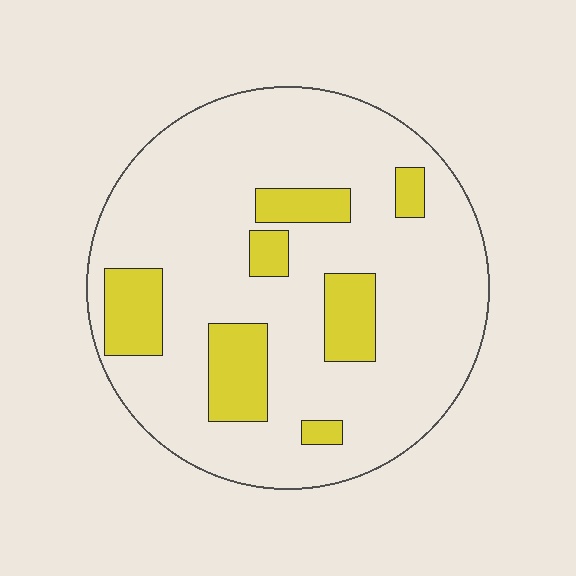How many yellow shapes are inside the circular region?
7.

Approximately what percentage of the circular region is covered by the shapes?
Approximately 20%.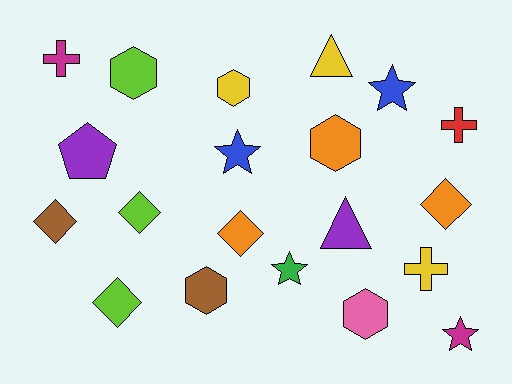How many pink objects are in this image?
There is 1 pink object.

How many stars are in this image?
There are 4 stars.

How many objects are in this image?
There are 20 objects.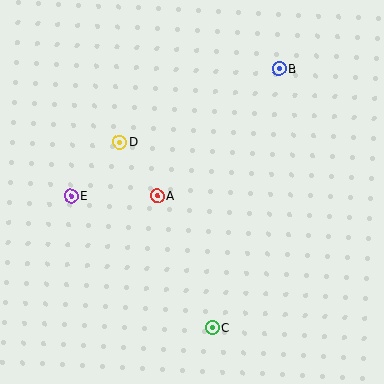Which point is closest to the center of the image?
Point A at (157, 196) is closest to the center.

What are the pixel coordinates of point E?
Point E is at (71, 196).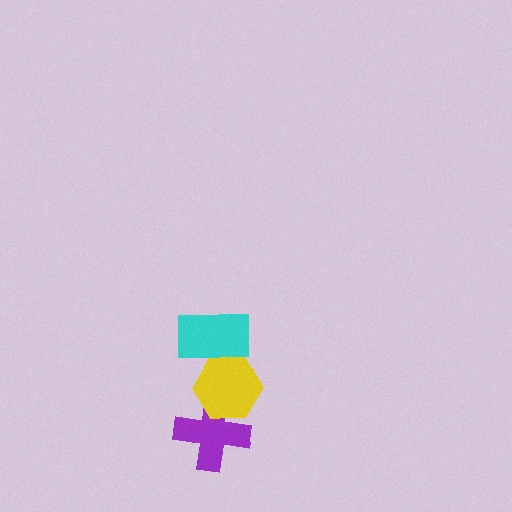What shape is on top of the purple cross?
The yellow hexagon is on top of the purple cross.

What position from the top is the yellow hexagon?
The yellow hexagon is 2nd from the top.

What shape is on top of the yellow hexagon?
The cyan rectangle is on top of the yellow hexagon.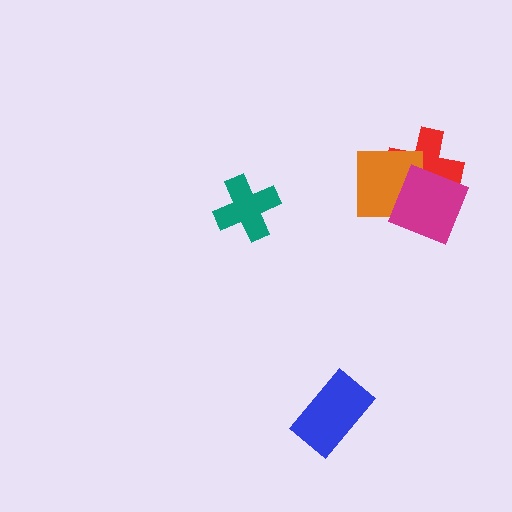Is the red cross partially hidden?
Yes, it is partially covered by another shape.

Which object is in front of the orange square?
The magenta diamond is in front of the orange square.